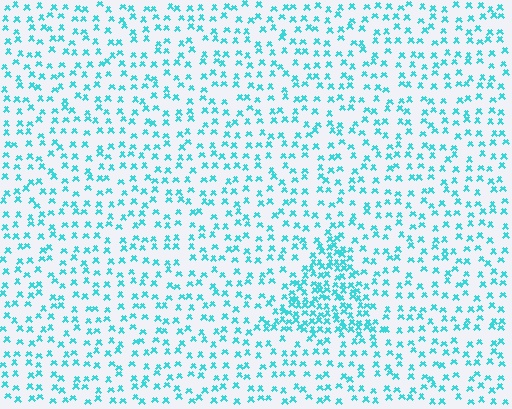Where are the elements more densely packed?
The elements are more densely packed inside the triangle boundary.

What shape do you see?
I see a triangle.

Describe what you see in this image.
The image contains small cyan elements arranged at two different densities. A triangle-shaped region is visible where the elements are more densely packed than the surrounding area.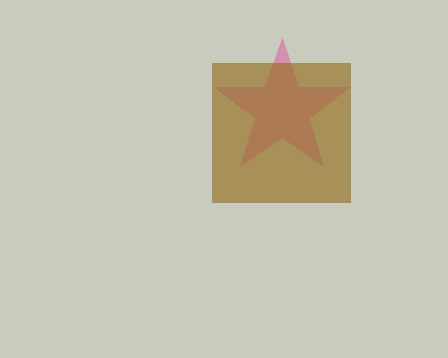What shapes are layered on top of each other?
The layered shapes are: a pink star, a brown square.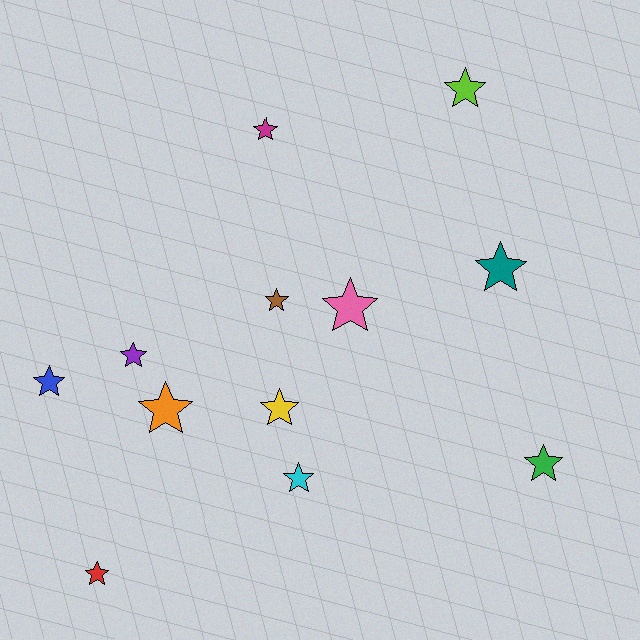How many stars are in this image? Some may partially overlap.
There are 12 stars.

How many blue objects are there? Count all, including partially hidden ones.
There is 1 blue object.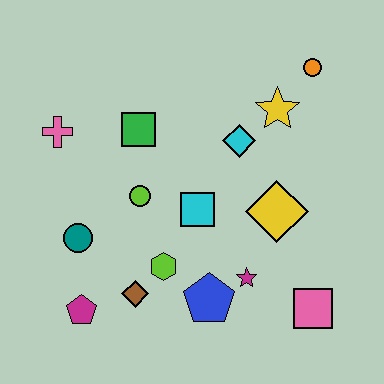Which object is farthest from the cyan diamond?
The magenta pentagon is farthest from the cyan diamond.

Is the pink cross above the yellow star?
No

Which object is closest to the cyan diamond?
The yellow star is closest to the cyan diamond.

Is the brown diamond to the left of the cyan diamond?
Yes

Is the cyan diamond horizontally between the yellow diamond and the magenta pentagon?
Yes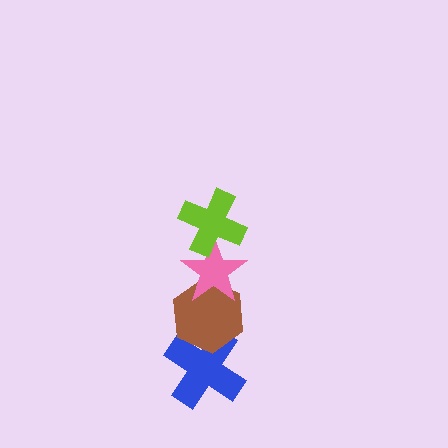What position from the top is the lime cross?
The lime cross is 1st from the top.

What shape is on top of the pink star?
The lime cross is on top of the pink star.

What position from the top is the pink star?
The pink star is 2nd from the top.